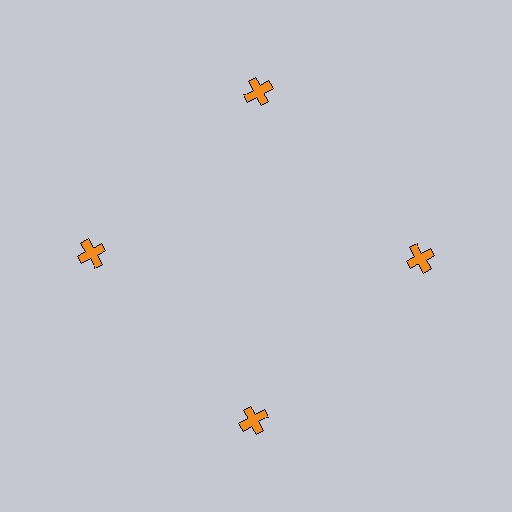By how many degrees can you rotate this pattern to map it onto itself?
The pattern maps onto itself every 90 degrees of rotation.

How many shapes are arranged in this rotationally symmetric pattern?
There are 4 shapes, arranged in 4 groups of 1.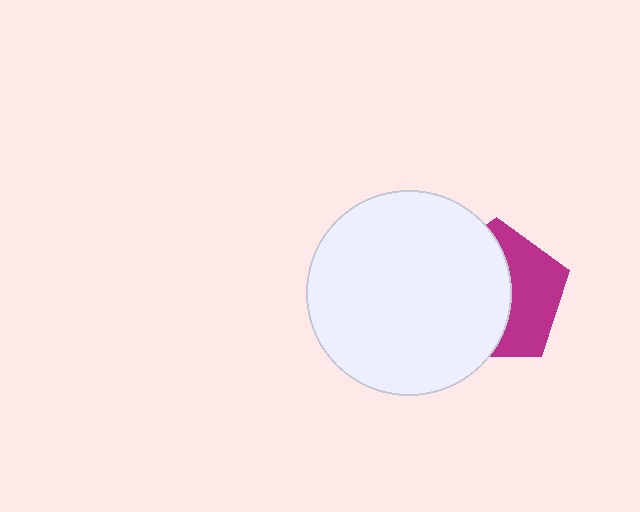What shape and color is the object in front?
The object in front is a white circle.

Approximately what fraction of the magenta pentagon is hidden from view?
Roughly 57% of the magenta pentagon is hidden behind the white circle.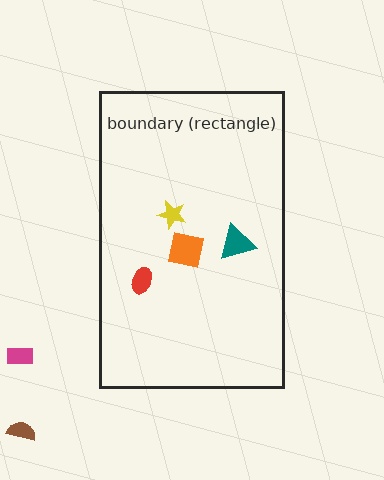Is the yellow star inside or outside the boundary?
Inside.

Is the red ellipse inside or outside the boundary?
Inside.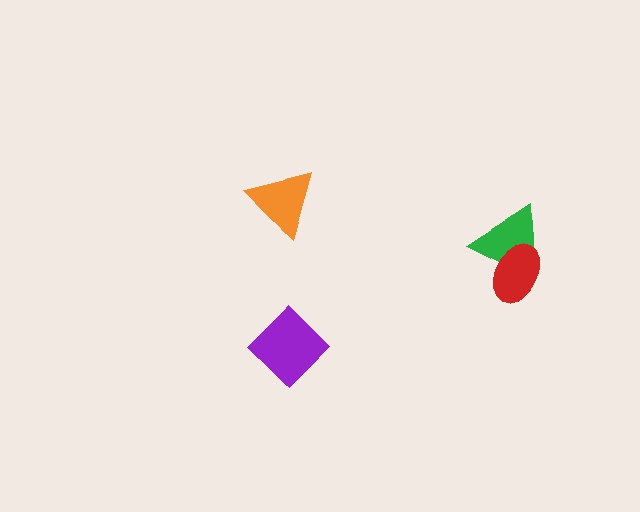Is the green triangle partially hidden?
Yes, it is partially covered by another shape.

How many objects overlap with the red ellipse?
1 object overlaps with the red ellipse.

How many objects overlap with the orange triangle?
0 objects overlap with the orange triangle.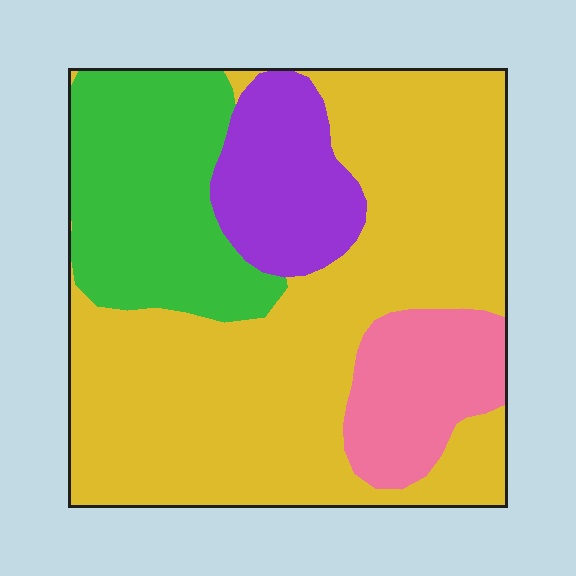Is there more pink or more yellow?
Yellow.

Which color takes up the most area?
Yellow, at roughly 55%.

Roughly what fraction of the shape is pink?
Pink takes up about one eighth (1/8) of the shape.